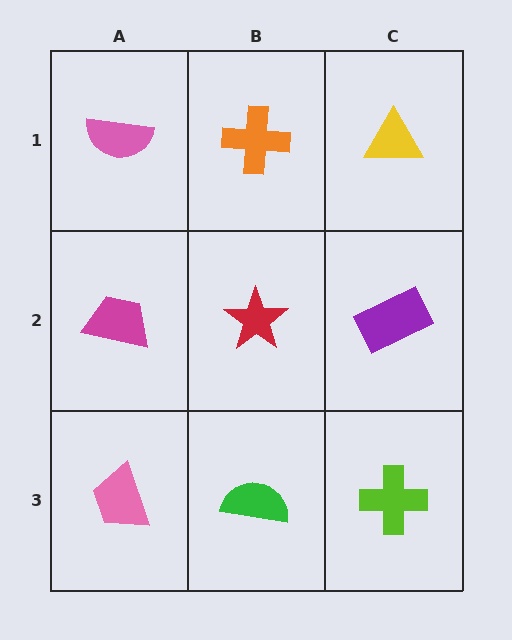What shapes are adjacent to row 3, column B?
A red star (row 2, column B), a pink trapezoid (row 3, column A), a lime cross (row 3, column C).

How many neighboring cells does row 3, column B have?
3.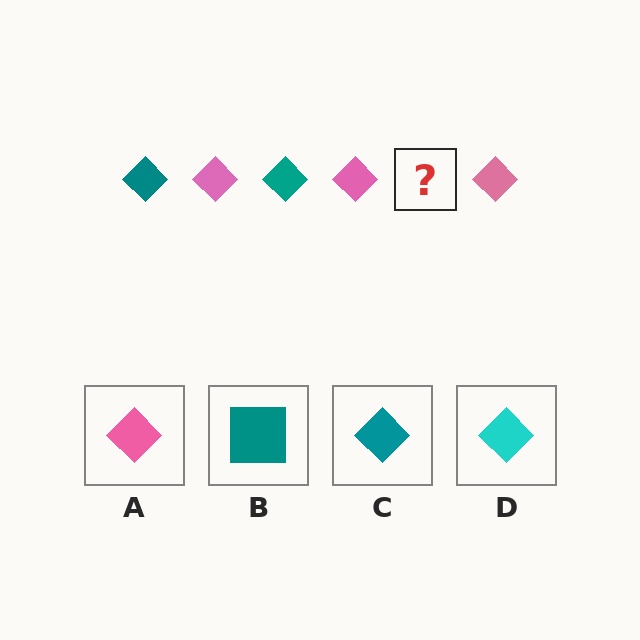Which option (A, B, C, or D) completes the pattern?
C.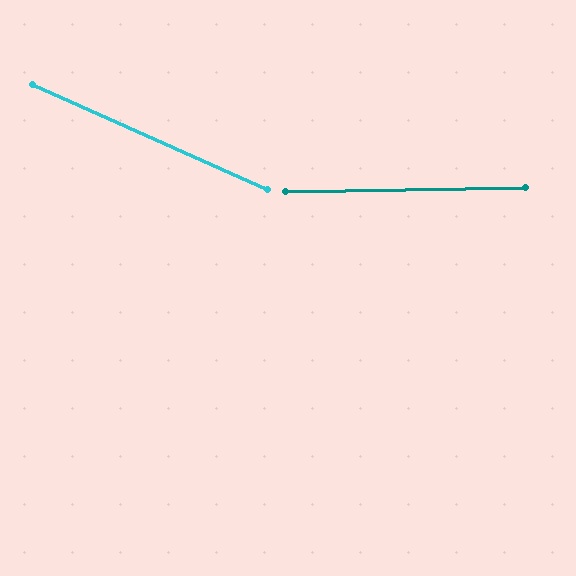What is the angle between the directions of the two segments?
Approximately 25 degrees.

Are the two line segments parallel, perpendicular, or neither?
Neither parallel nor perpendicular — they differ by about 25°.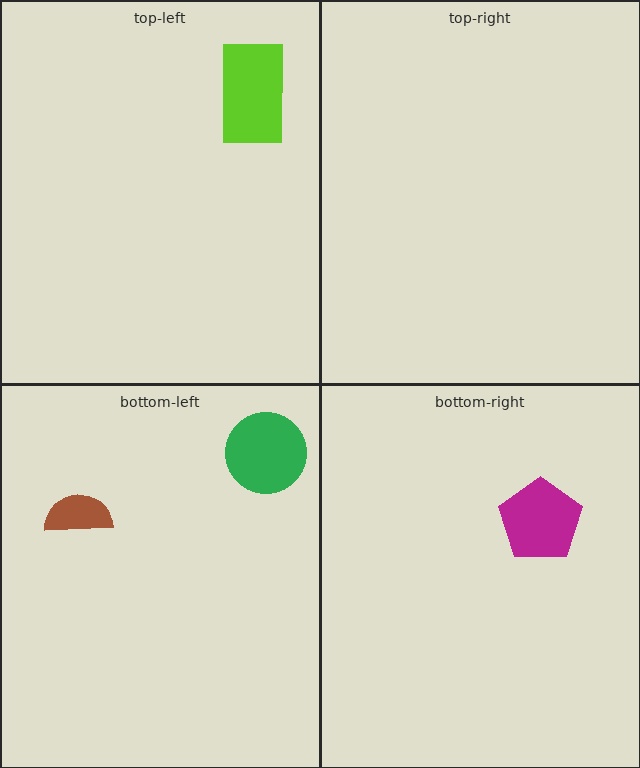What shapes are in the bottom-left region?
The green circle, the brown semicircle.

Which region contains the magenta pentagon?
The bottom-right region.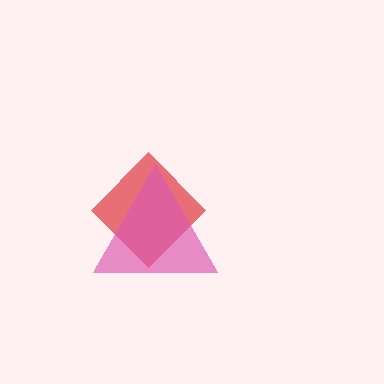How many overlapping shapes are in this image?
There are 2 overlapping shapes in the image.